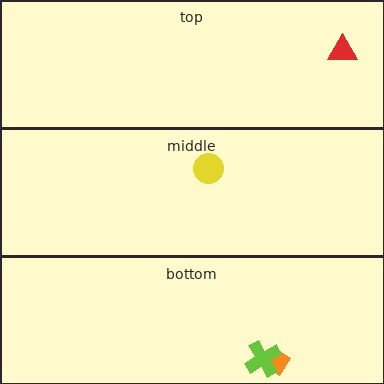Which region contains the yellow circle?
The middle region.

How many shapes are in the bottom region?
2.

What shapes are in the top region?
The red triangle.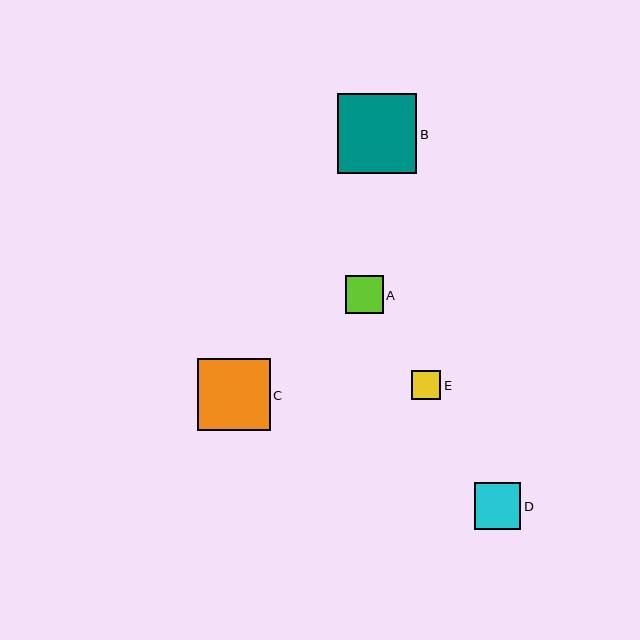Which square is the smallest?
Square E is the smallest with a size of approximately 29 pixels.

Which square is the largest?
Square B is the largest with a size of approximately 80 pixels.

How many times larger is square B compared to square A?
Square B is approximately 2.1 times the size of square A.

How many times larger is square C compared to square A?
Square C is approximately 1.9 times the size of square A.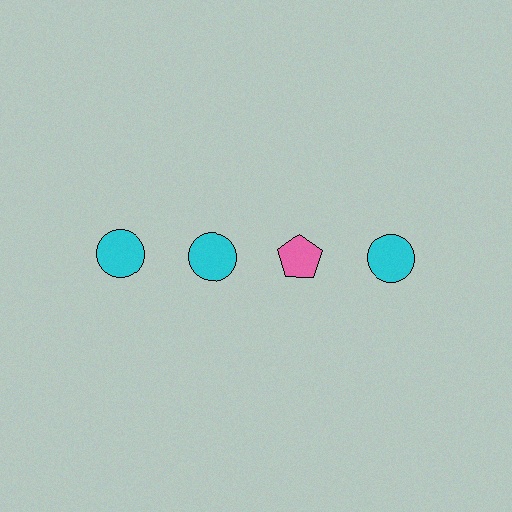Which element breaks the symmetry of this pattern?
The pink pentagon in the top row, center column breaks the symmetry. All other shapes are cyan circles.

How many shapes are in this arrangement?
There are 4 shapes arranged in a grid pattern.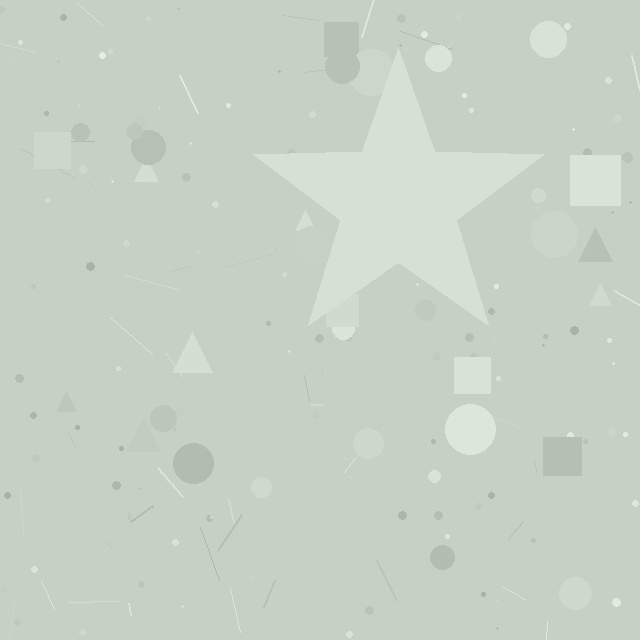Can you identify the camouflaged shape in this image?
The camouflaged shape is a star.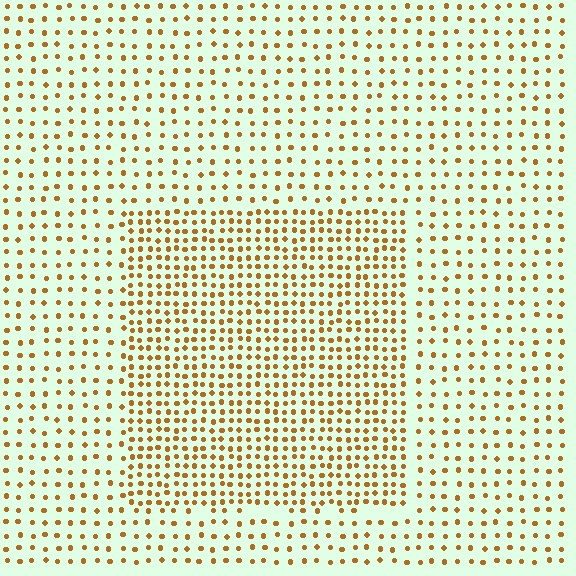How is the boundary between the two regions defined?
The boundary is defined by a change in element density (approximately 2.0x ratio). All elements are the same color, size, and shape.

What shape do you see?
I see a rectangle.